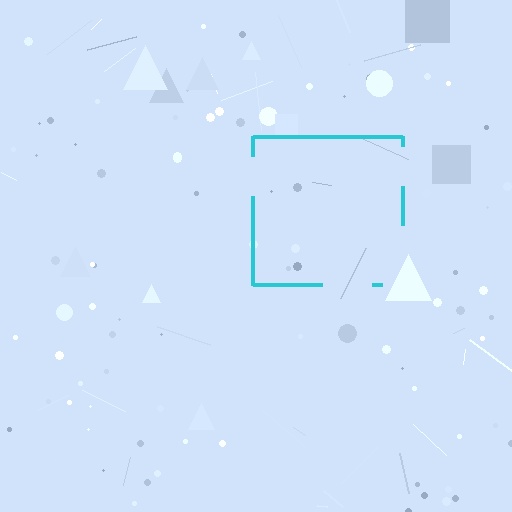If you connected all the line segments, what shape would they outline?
They would outline a square.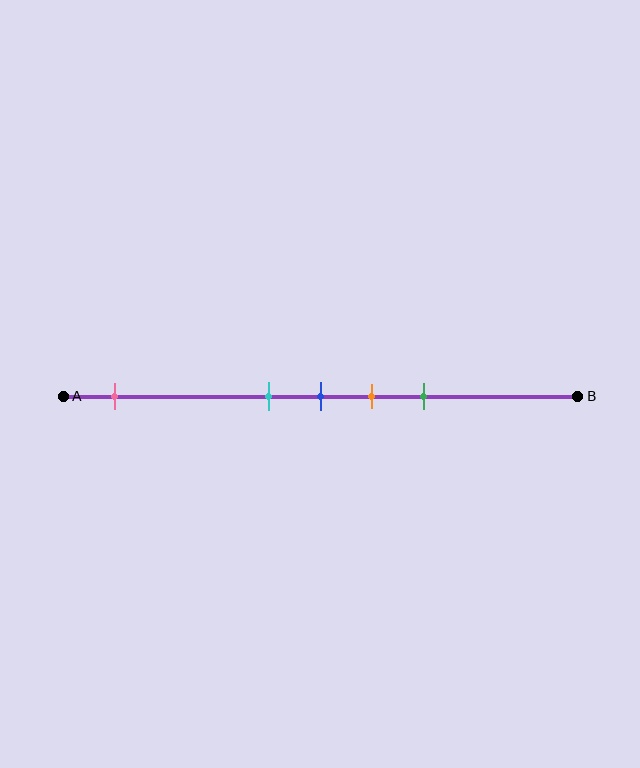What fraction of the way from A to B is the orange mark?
The orange mark is approximately 60% (0.6) of the way from A to B.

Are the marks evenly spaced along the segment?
No, the marks are not evenly spaced.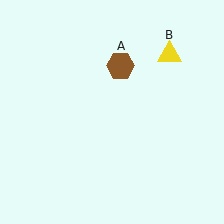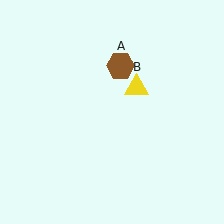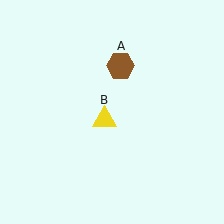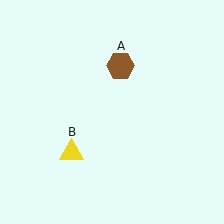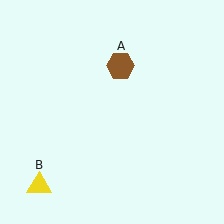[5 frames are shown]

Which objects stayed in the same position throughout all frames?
Brown hexagon (object A) remained stationary.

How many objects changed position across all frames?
1 object changed position: yellow triangle (object B).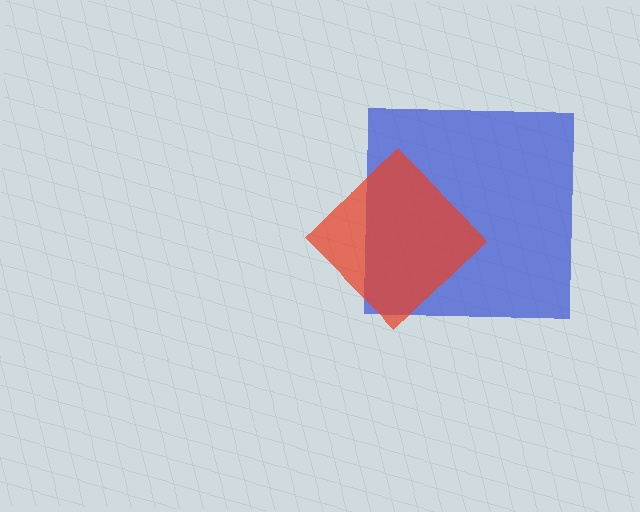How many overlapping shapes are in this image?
There are 2 overlapping shapes in the image.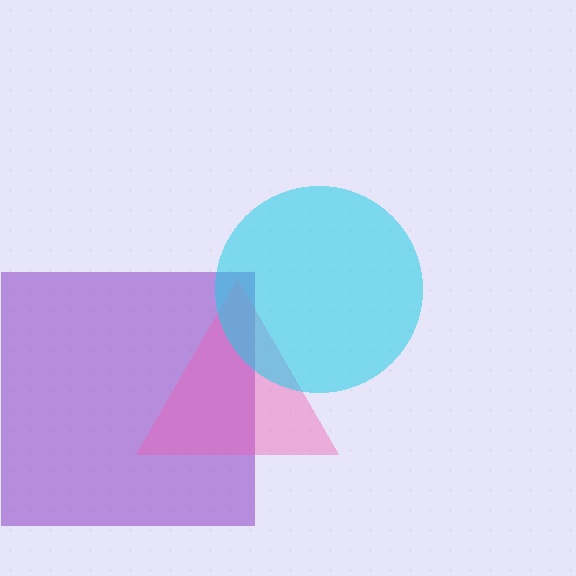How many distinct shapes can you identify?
There are 3 distinct shapes: a purple square, a pink triangle, a cyan circle.